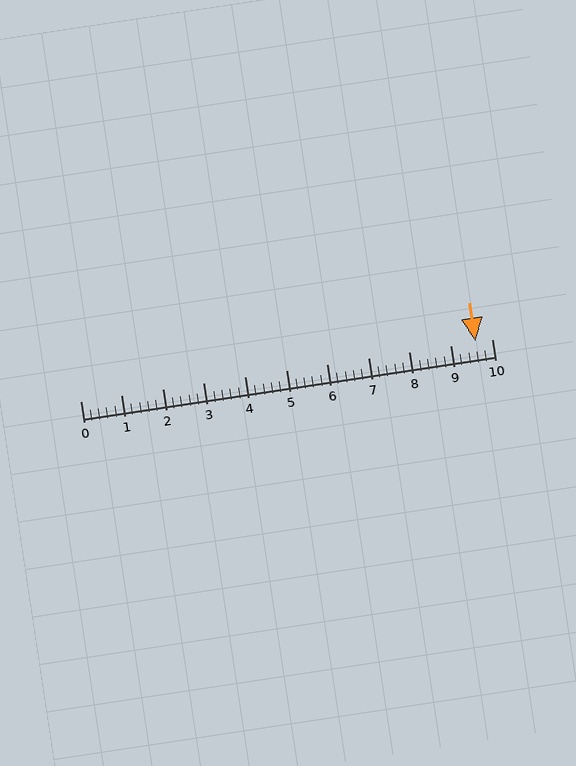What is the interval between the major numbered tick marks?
The major tick marks are spaced 1 units apart.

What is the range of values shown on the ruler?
The ruler shows values from 0 to 10.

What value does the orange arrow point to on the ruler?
The orange arrow points to approximately 9.6.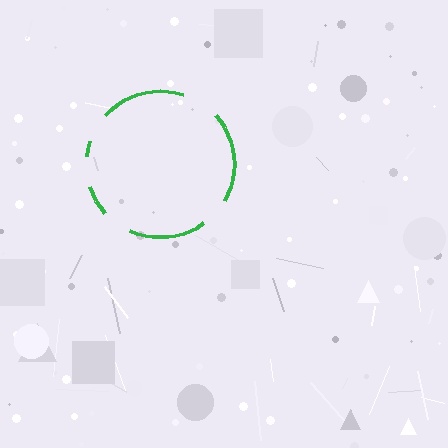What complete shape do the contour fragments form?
The contour fragments form a circle.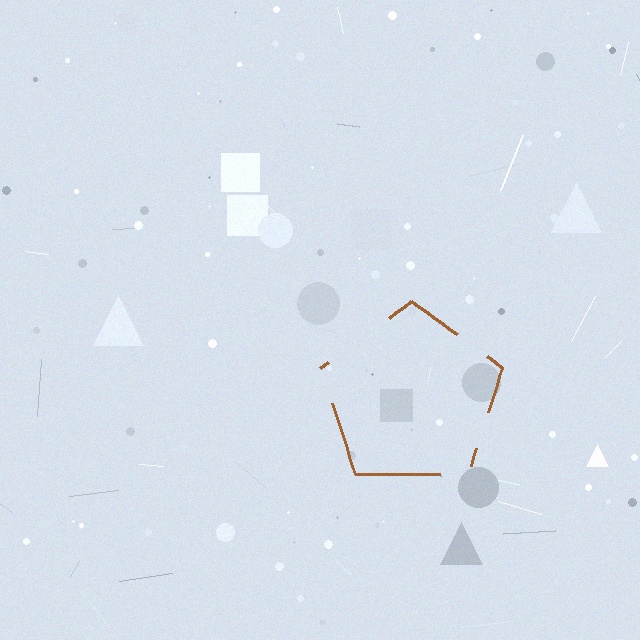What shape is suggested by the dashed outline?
The dashed outline suggests a pentagon.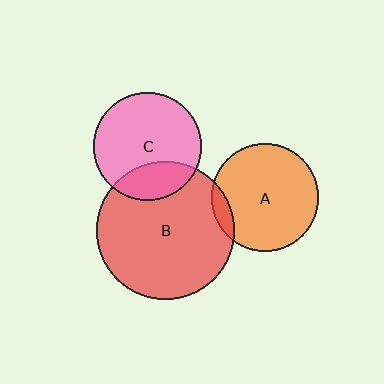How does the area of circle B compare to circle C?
Approximately 1.6 times.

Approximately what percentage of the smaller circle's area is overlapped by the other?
Approximately 10%.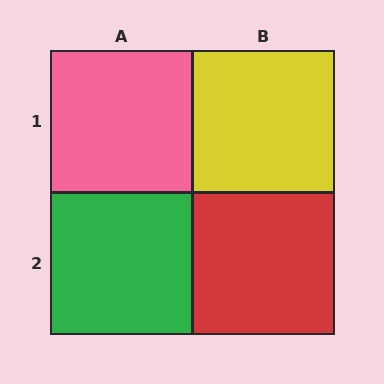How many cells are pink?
1 cell is pink.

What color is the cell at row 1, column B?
Yellow.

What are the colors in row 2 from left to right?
Green, red.